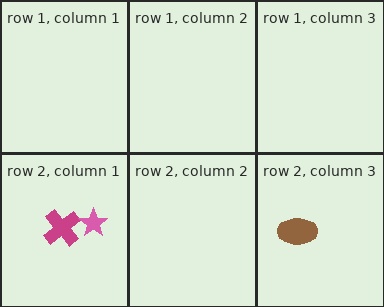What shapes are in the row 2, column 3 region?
The brown ellipse.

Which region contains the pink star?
The row 2, column 1 region.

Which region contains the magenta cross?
The row 2, column 1 region.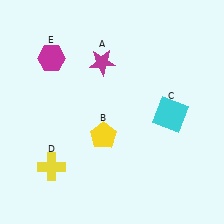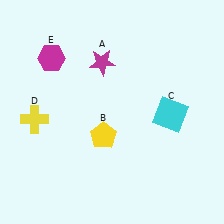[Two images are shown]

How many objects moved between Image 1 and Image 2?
1 object moved between the two images.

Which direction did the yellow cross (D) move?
The yellow cross (D) moved up.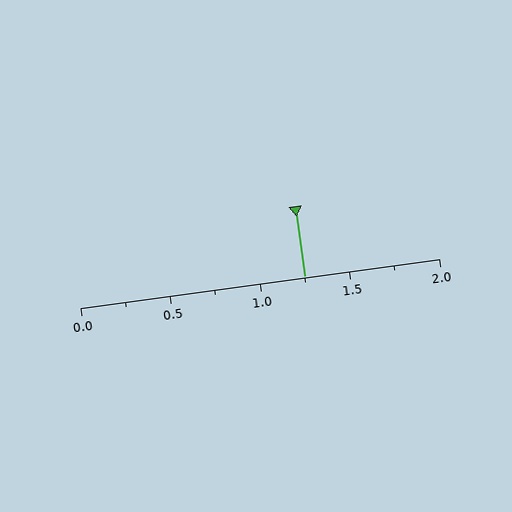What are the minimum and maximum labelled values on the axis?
The axis runs from 0.0 to 2.0.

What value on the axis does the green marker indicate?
The marker indicates approximately 1.25.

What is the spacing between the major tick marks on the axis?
The major ticks are spaced 0.5 apart.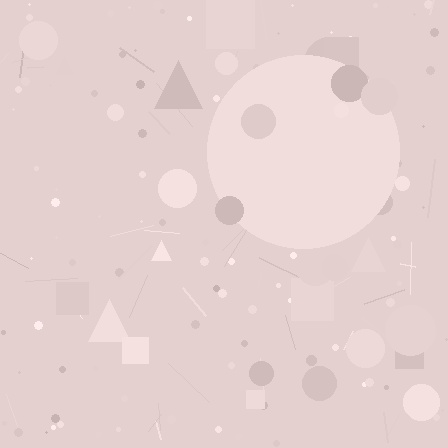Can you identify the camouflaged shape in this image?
The camouflaged shape is a circle.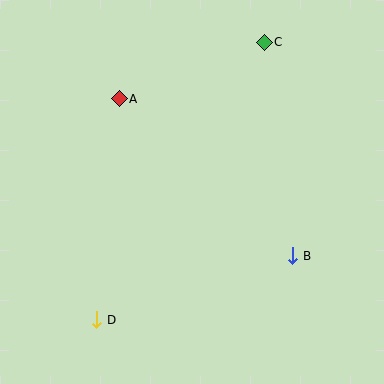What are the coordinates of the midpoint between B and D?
The midpoint between B and D is at (195, 288).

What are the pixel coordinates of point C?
Point C is at (264, 42).